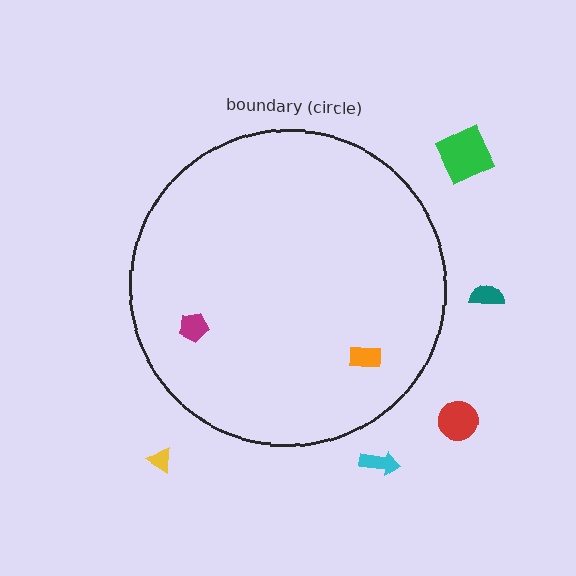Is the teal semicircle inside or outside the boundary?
Outside.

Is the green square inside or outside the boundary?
Outside.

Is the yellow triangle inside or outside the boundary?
Outside.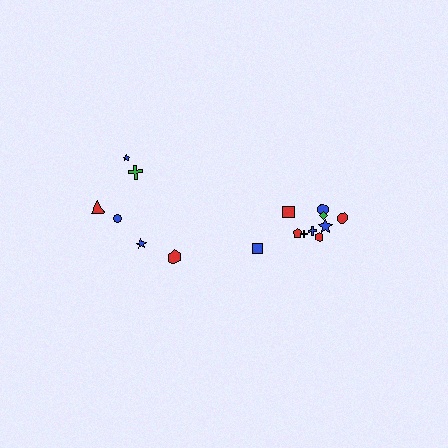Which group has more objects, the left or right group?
The right group.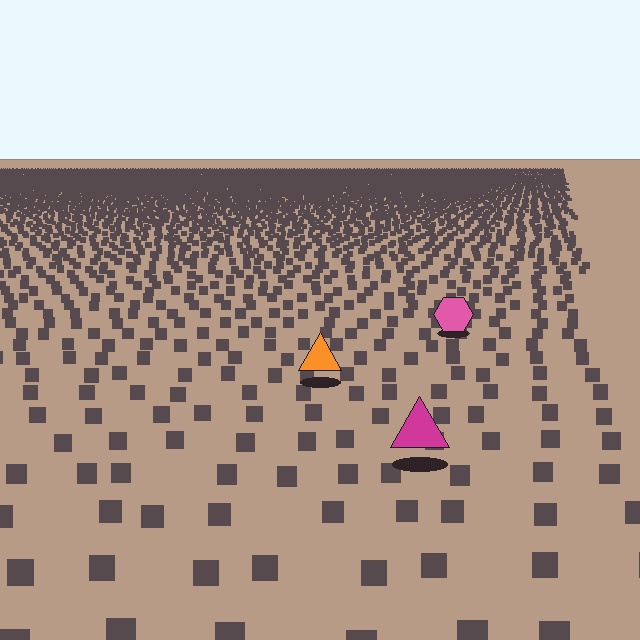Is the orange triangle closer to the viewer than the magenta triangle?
No. The magenta triangle is closer — you can tell from the texture gradient: the ground texture is coarser near it.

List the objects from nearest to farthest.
From nearest to farthest: the magenta triangle, the orange triangle, the pink hexagon.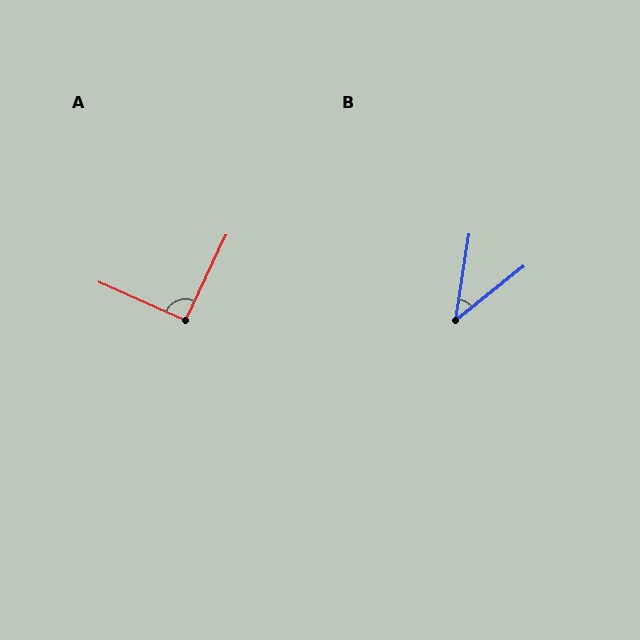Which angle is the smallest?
B, at approximately 42 degrees.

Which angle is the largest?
A, at approximately 91 degrees.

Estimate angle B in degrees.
Approximately 42 degrees.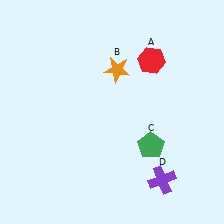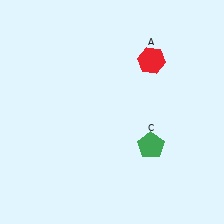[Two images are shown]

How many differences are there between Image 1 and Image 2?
There are 2 differences between the two images.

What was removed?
The orange star (B), the purple cross (D) were removed in Image 2.